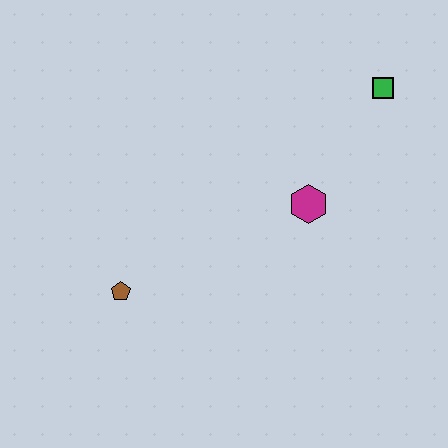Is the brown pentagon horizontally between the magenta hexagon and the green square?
No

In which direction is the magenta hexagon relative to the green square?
The magenta hexagon is below the green square.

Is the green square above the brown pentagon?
Yes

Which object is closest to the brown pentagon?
The magenta hexagon is closest to the brown pentagon.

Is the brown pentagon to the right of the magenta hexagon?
No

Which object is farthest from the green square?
The brown pentagon is farthest from the green square.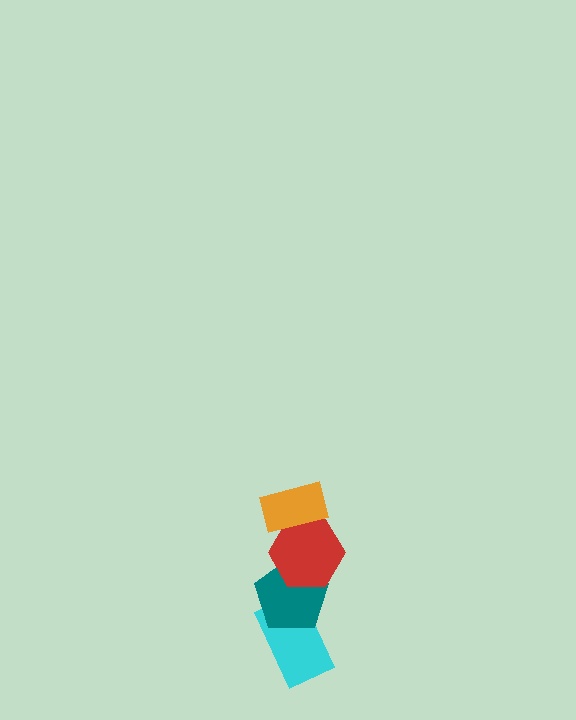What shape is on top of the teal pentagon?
The red hexagon is on top of the teal pentagon.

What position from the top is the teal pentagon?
The teal pentagon is 3rd from the top.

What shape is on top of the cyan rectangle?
The teal pentagon is on top of the cyan rectangle.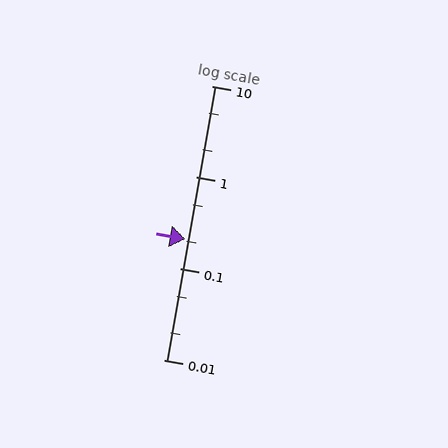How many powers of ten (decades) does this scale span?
The scale spans 3 decades, from 0.01 to 10.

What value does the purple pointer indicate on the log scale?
The pointer indicates approximately 0.21.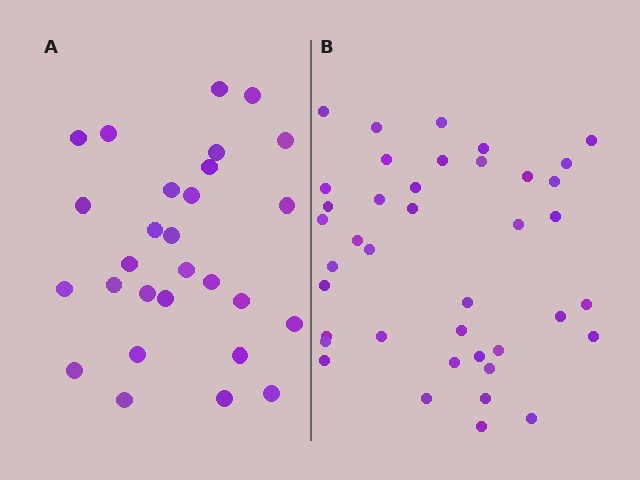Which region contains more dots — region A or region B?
Region B (the right region) has more dots.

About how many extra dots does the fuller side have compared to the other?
Region B has roughly 12 or so more dots than region A.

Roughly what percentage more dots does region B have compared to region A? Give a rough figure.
About 45% more.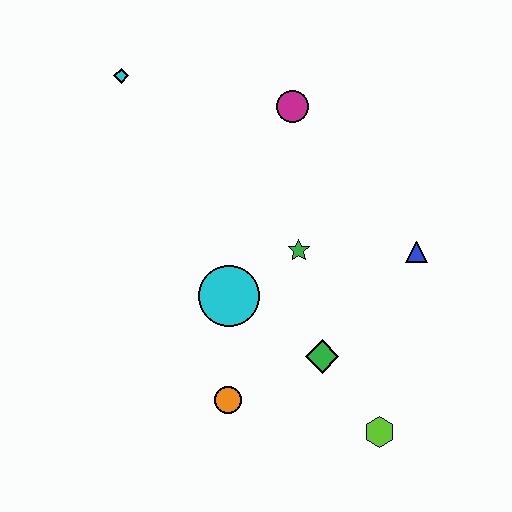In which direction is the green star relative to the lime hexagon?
The green star is above the lime hexagon.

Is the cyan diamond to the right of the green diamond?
No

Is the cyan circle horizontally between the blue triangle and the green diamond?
No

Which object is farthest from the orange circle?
The cyan diamond is farthest from the orange circle.